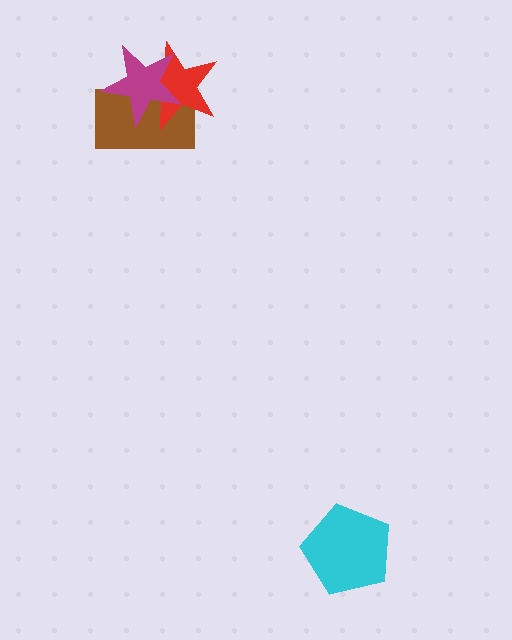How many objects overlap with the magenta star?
2 objects overlap with the magenta star.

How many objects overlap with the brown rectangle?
2 objects overlap with the brown rectangle.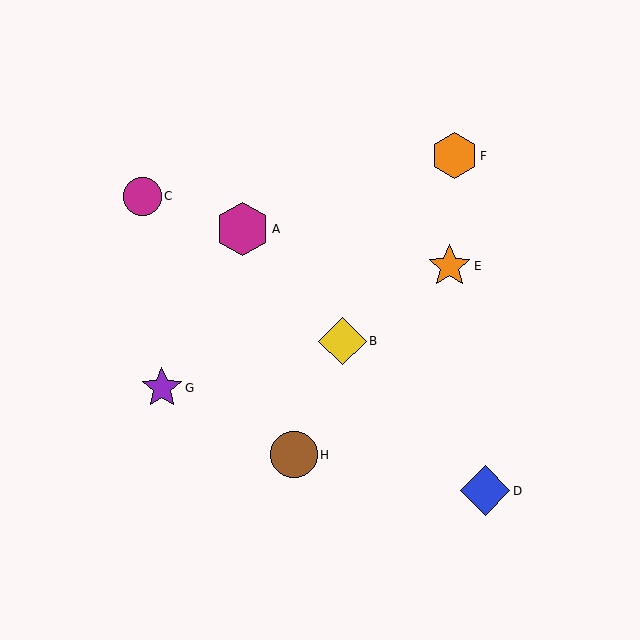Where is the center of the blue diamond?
The center of the blue diamond is at (485, 491).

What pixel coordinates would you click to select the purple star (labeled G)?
Click at (162, 388) to select the purple star G.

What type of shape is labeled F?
Shape F is an orange hexagon.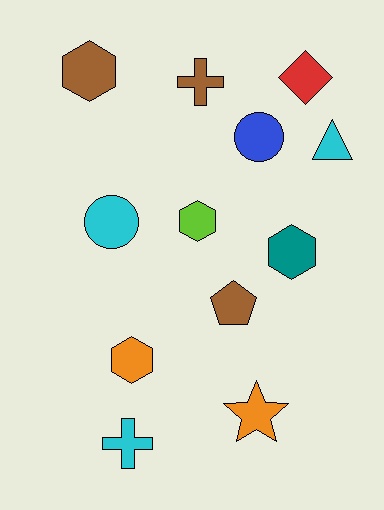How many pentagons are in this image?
There is 1 pentagon.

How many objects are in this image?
There are 12 objects.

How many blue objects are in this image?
There is 1 blue object.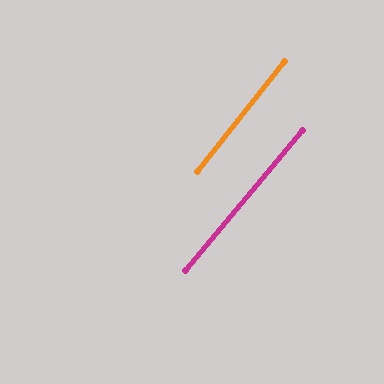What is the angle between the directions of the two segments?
Approximately 2 degrees.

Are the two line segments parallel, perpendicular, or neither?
Parallel — their directions differ by only 1.7°.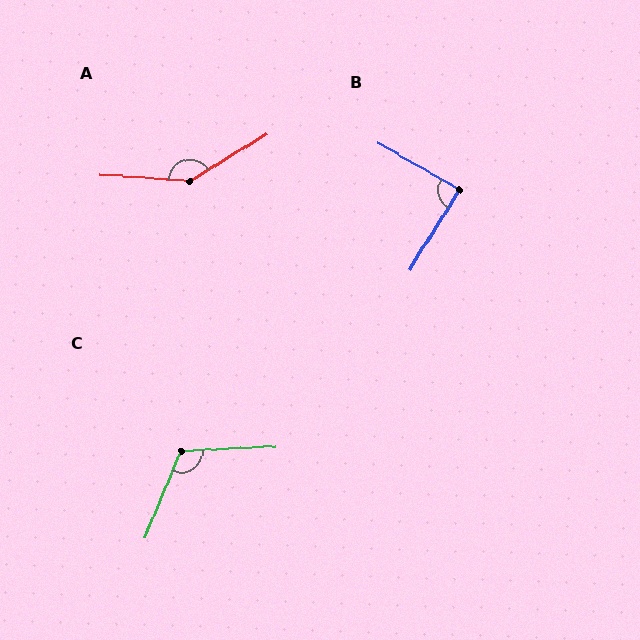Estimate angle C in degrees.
Approximately 115 degrees.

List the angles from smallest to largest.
B (88°), C (115°), A (144°).